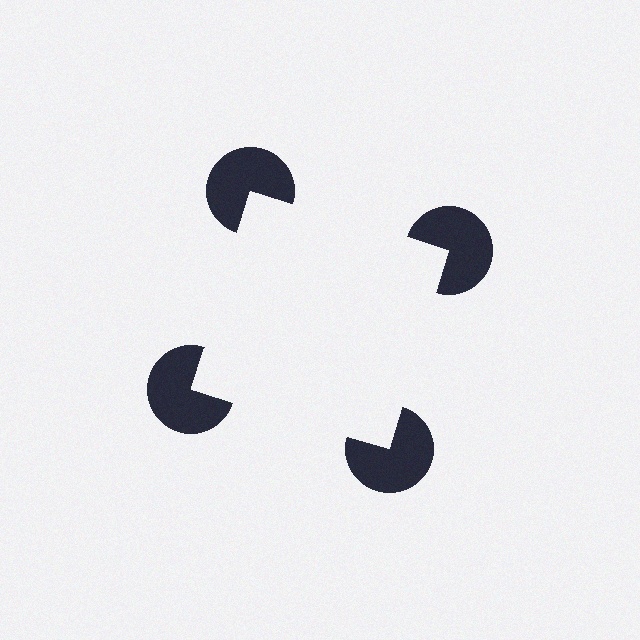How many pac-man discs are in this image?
There are 4 — one at each vertex of the illusory square.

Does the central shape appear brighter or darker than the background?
It typically appears slightly brighter than the background, even though no actual brightness change is drawn.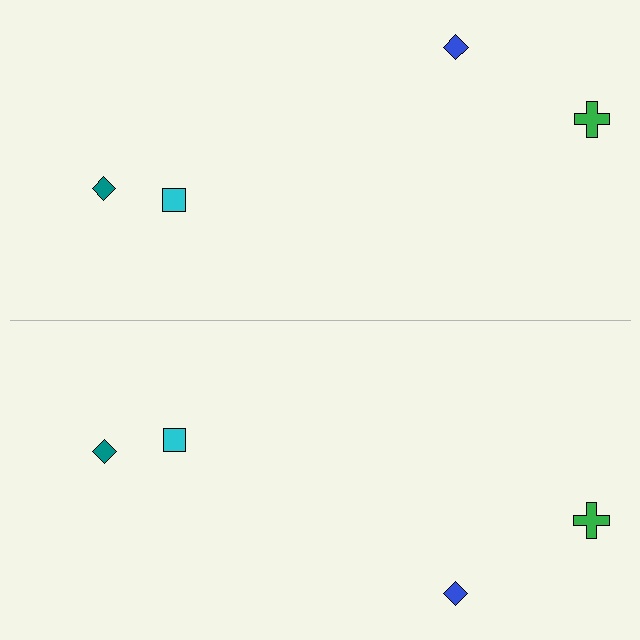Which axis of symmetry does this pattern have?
The pattern has a horizontal axis of symmetry running through the center of the image.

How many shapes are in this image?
There are 8 shapes in this image.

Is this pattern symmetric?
Yes, this pattern has bilateral (reflection) symmetry.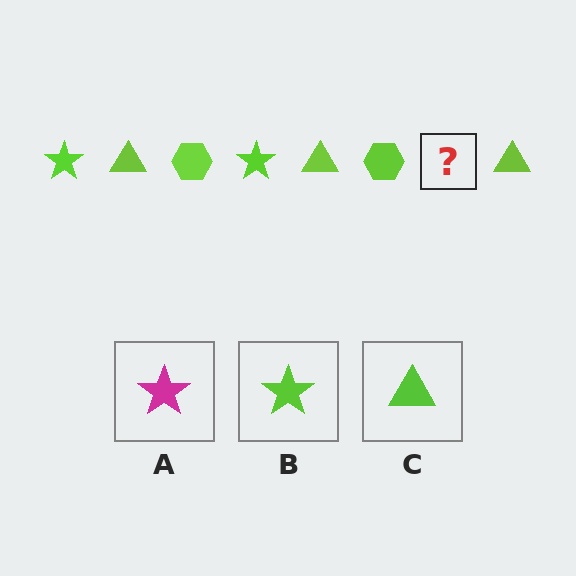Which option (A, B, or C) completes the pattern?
B.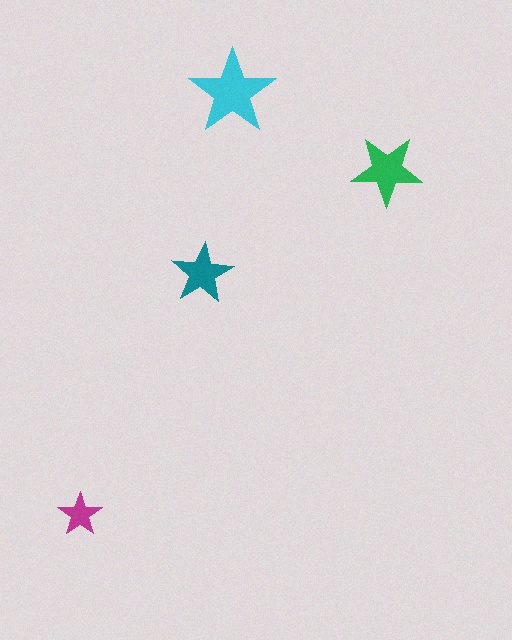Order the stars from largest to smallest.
the cyan one, the green one, the teal one, the magenta one.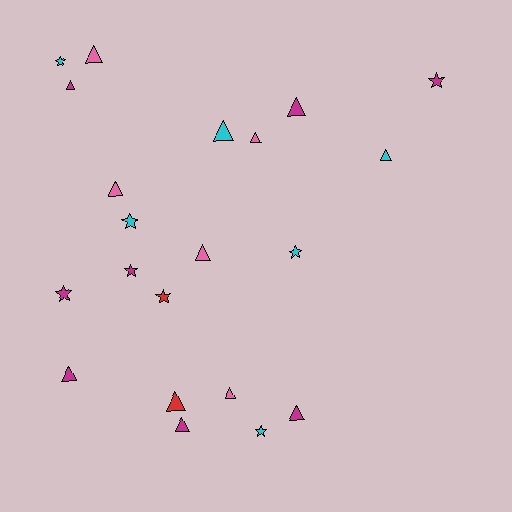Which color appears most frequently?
Magenta, with 8 objects.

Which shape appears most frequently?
Triangle, with 13 objects.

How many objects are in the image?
There are 21 objects.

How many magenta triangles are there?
There are 5 magenta triangles.